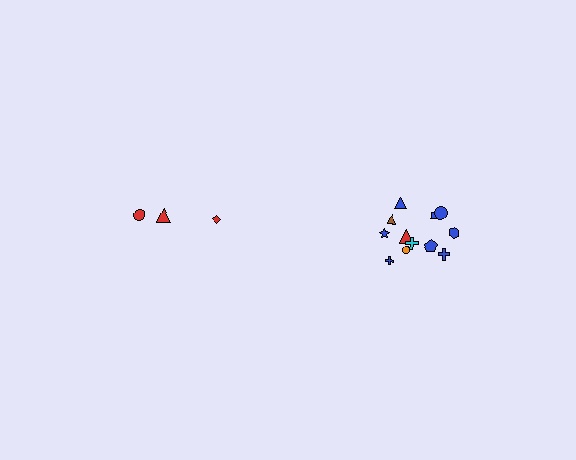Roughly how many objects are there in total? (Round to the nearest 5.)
Roughly 15 objects in total.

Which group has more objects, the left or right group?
The right group.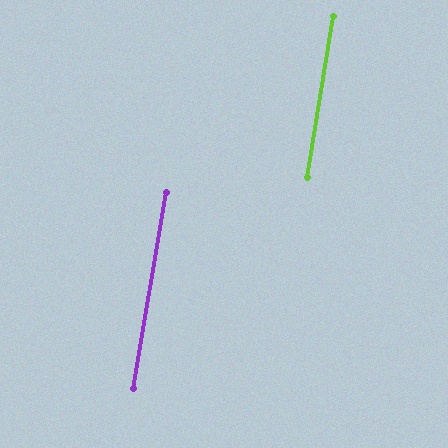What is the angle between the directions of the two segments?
Approximately 1 degree.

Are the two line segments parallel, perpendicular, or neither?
Parallel — their directions differ by only 0.6°.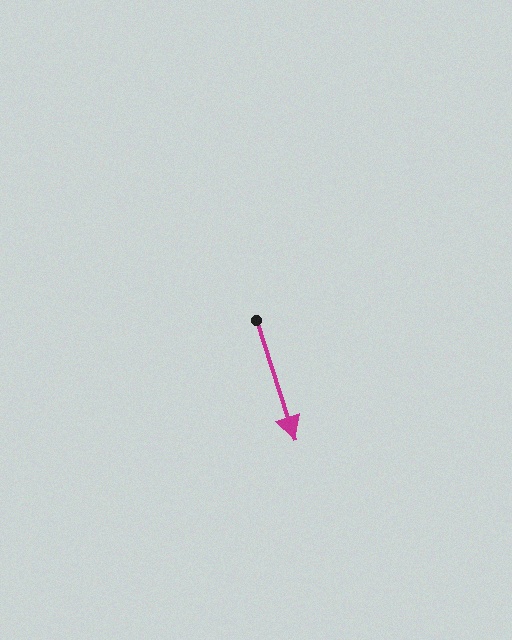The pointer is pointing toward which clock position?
Roughly 5 o'clock.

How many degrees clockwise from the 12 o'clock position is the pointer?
Approximately 162 degrees.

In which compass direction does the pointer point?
South.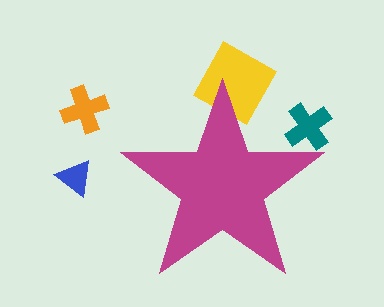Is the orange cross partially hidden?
No, the orange cross is fully visible.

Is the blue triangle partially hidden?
No, the blue triangle is fully visible.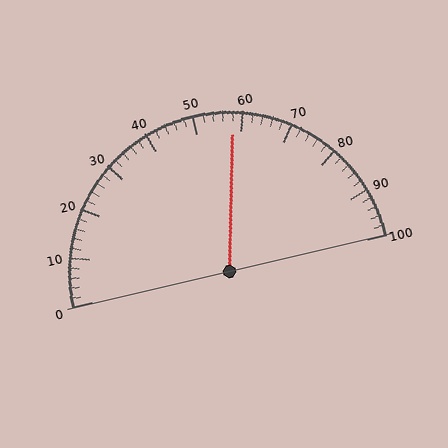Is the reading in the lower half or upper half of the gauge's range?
The reading is in the upper half of the range (0 to 100).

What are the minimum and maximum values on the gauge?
The gauge ranges from 0 to 100.